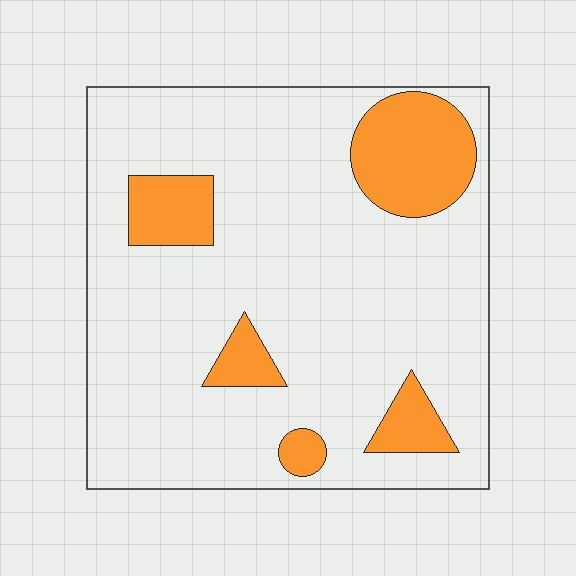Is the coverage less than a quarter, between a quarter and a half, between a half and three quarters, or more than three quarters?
Less than a quarter.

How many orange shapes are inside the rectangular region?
5.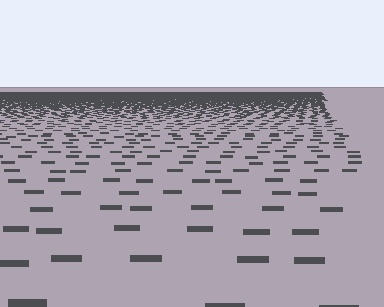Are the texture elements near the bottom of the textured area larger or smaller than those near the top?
Larger. Near the bottom, elements are closer to the viewer and appear at a bigger on-screen size.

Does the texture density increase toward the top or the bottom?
Density increases toward the top.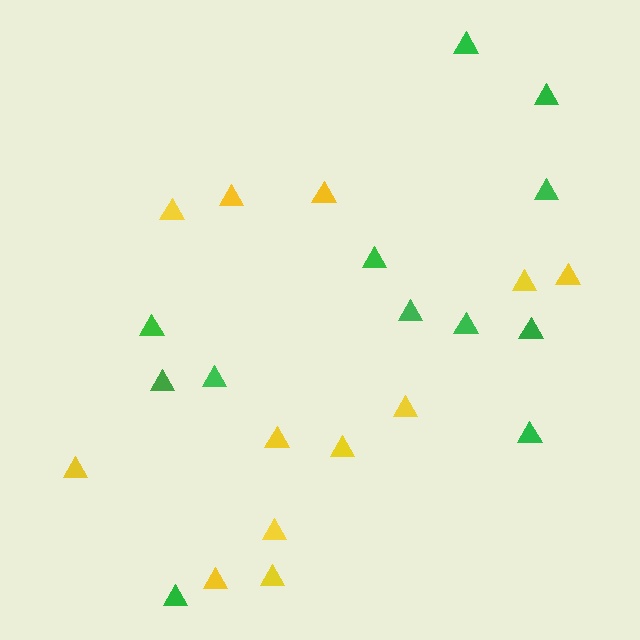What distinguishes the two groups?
There are 2 groups: one group of yellow triangles (12) and one group of green triangles (12).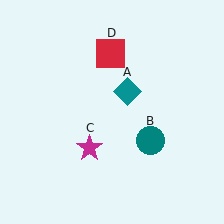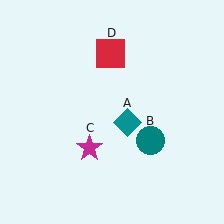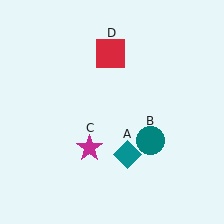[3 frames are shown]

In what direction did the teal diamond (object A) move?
The teal diamond (object A) moved down.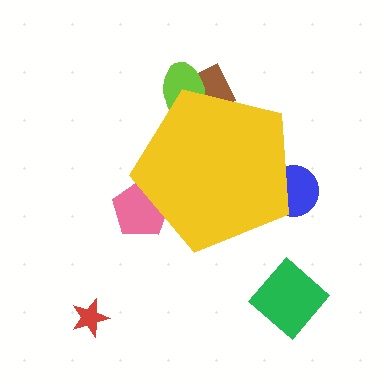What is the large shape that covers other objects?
A yellow pentagon.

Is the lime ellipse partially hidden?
Yes, the lime ellipse is partially hidden behind the yellow pentagon.